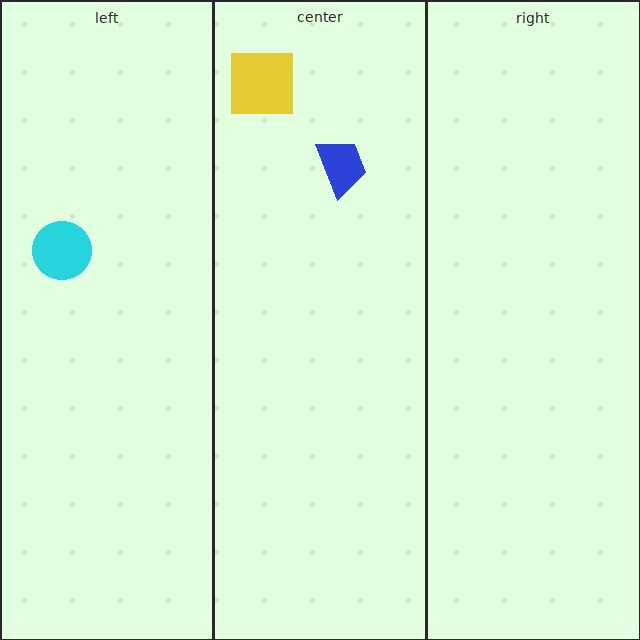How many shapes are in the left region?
1.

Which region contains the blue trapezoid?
The center region.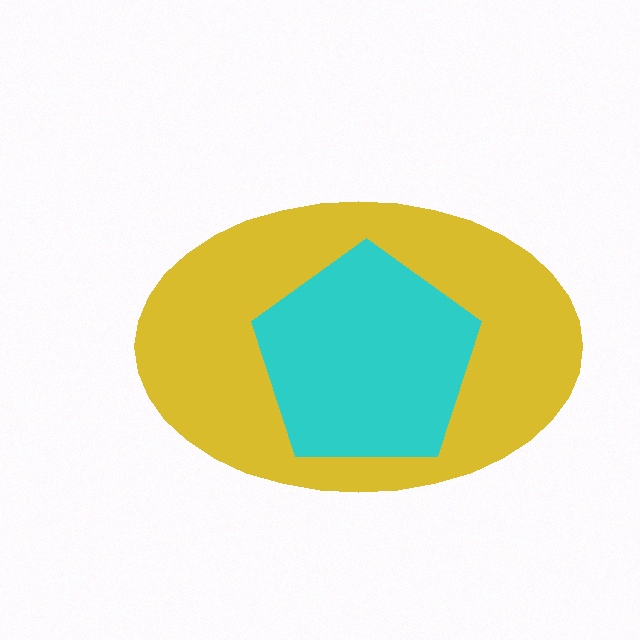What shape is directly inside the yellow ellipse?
The cyan pentagon.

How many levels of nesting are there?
2.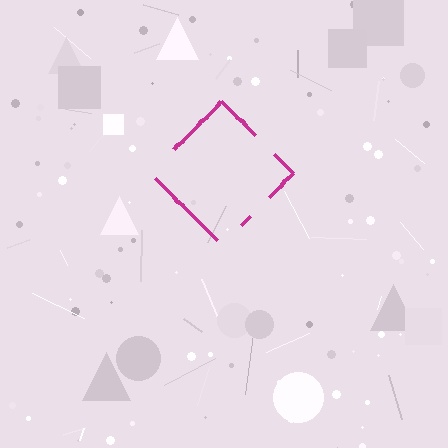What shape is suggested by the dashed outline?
The dashed outline suggests a diamond.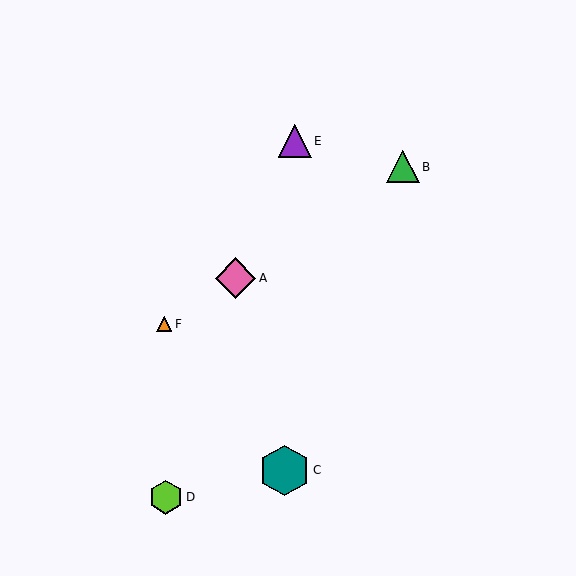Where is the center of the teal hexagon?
The center of the teal hexagon is at (285, 470).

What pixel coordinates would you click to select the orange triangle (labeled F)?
Click at (164, 324) to select the orange triangle F.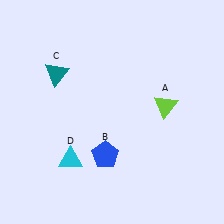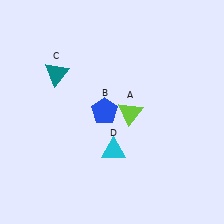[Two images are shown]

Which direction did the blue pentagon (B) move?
The blue pentagon (B) moved up.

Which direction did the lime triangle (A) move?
The lime triangle (A) moved left.